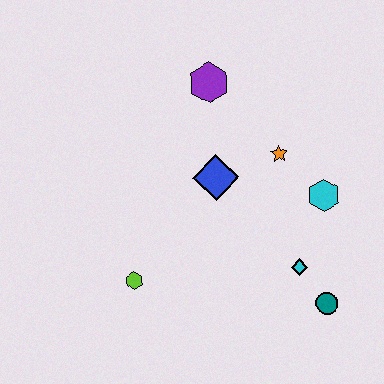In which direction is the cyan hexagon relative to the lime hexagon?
The cyan hexagon is to the right of the lime hexagon.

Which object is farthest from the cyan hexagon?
The lime hexagon is farthest from the cyan hexagon.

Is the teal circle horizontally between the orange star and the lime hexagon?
No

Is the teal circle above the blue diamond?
No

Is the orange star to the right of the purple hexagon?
Yes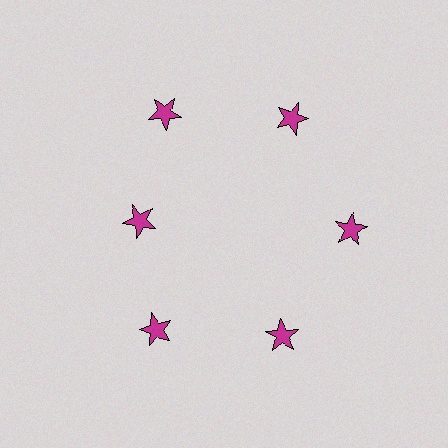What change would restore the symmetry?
The symmetry would be restored by moving it outward, back onto the ring so that all 6 stars sit at equal angles and equal distance from the center.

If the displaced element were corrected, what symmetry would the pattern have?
It would have 6-fold rotational symmetry — the pattern would map onto itself every 60 degrees.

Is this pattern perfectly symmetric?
No. The 6 magenta stars are arranged in a ring, but one element near the 9 o'clock position is pulled inward toward the center, breaking the 6-fold rotational symmetry.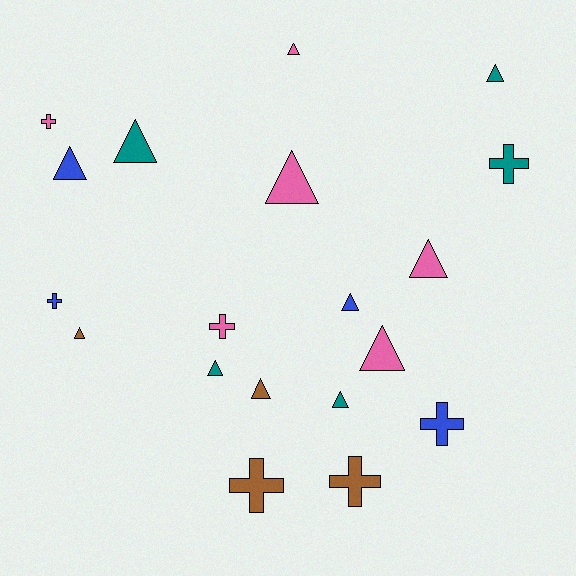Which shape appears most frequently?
Triangle, with 12 objects.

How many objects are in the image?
There are 19 objects.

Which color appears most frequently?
Pink, with 6 objects.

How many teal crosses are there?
There is 1 teal cross.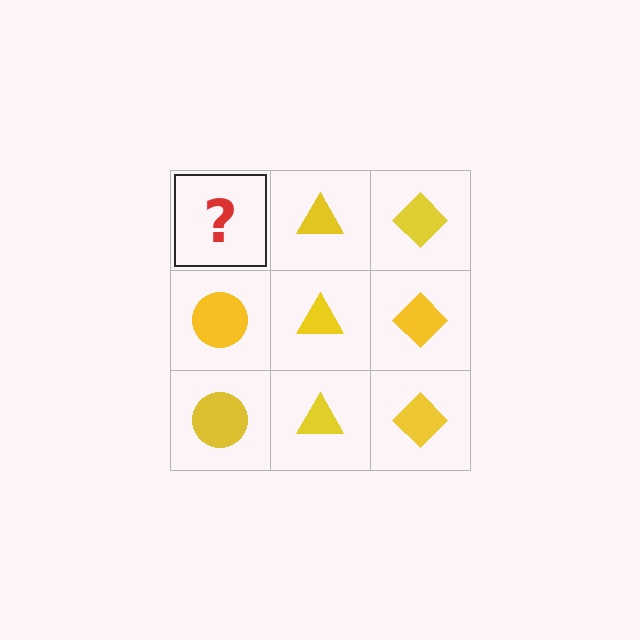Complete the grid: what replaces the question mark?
The question mark should be replaced with a yellow circle.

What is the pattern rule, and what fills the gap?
The rule is that each column has a consistent shape. The gap should be filled with a yellow circle.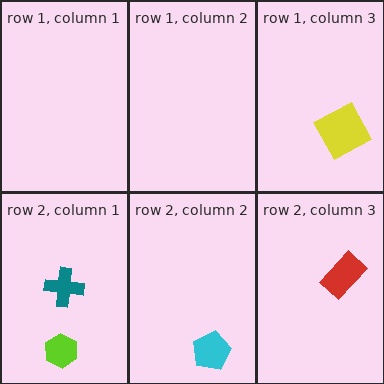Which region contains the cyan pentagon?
The row 2, column 2 region.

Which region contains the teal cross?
The row 2, column 1 region.